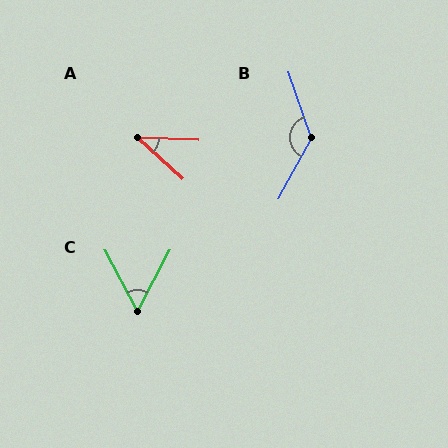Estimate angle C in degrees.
Approximately 56 degrees.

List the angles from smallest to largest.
A (40°), C (56°), B (133°).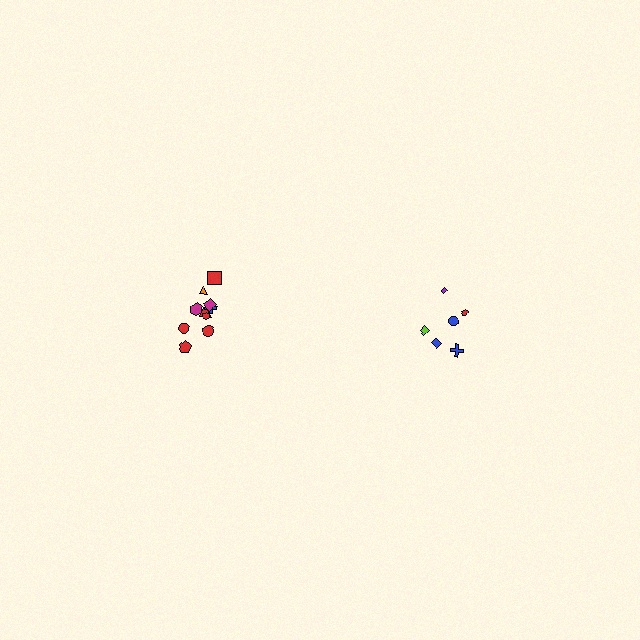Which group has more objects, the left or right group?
The left group.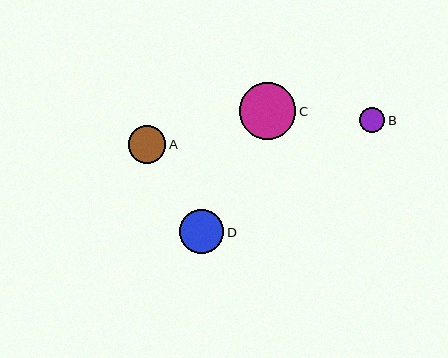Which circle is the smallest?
Circle B is the smallest with a size of approximately 25 pixels.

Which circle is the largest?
Circle C is the largest with a size of approximately 57 pixels.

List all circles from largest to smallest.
From largest to smallest: C, D, A, B.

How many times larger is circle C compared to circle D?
Circle C is approximately 1.3 times the size of circle D.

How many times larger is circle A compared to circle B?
Circle A is approximately 1.5 times the size of circle B.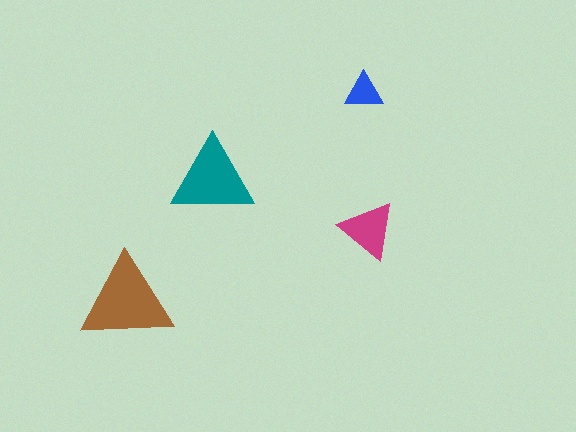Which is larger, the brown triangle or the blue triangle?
The brown one.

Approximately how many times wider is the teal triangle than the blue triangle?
About 2 times wider.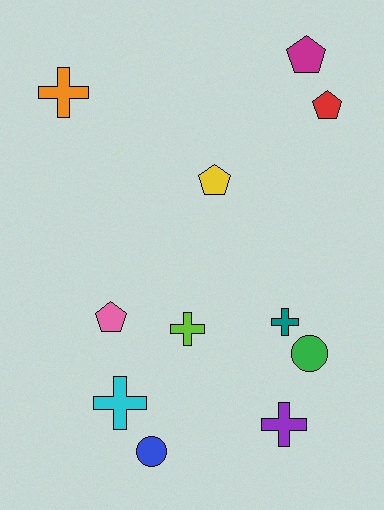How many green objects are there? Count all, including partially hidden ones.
There is 1 green object.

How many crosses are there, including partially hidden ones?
There are 5 crosses.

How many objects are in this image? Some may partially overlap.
There are 11 objects.